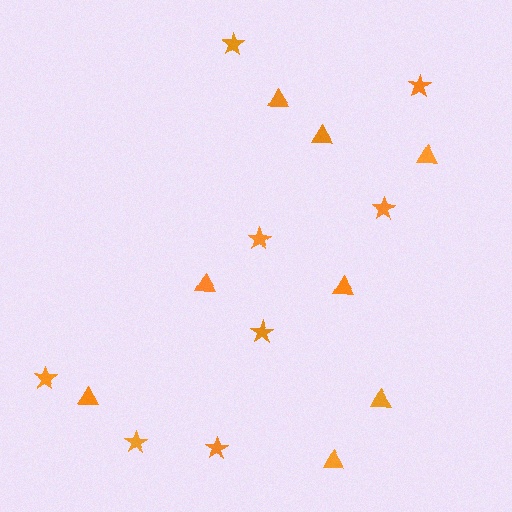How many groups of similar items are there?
There are 2 groups: one group of stars (8) and one group of triangles (8).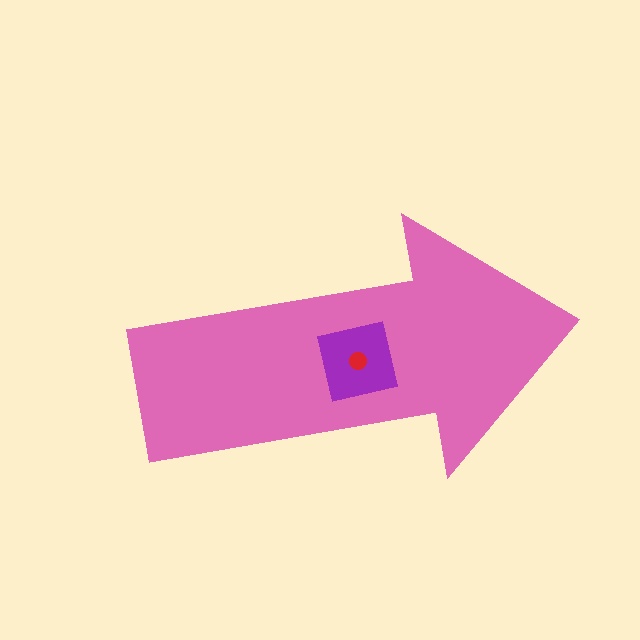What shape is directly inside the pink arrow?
The purple square.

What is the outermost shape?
The pink arrow.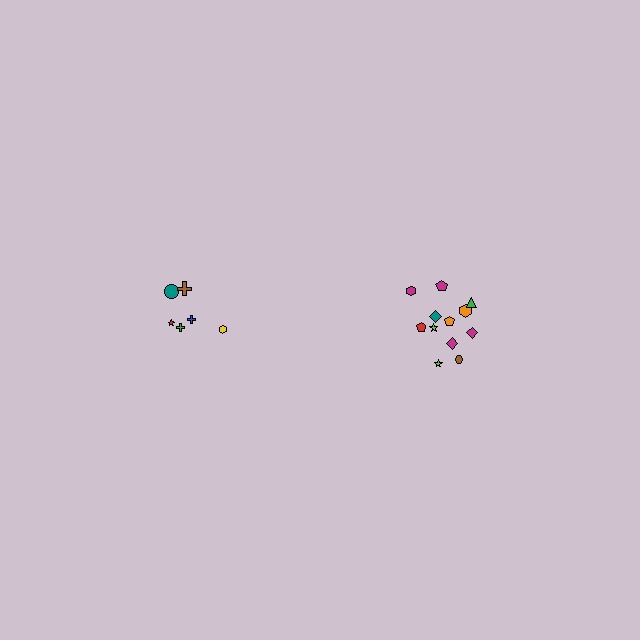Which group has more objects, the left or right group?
The right group.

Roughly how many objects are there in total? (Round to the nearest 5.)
Roughly 20 objects in total.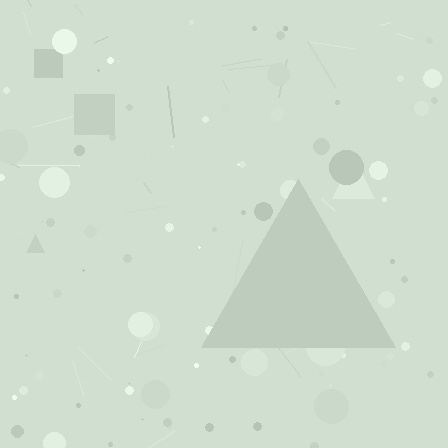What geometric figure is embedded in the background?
A triangle is embedded in the background.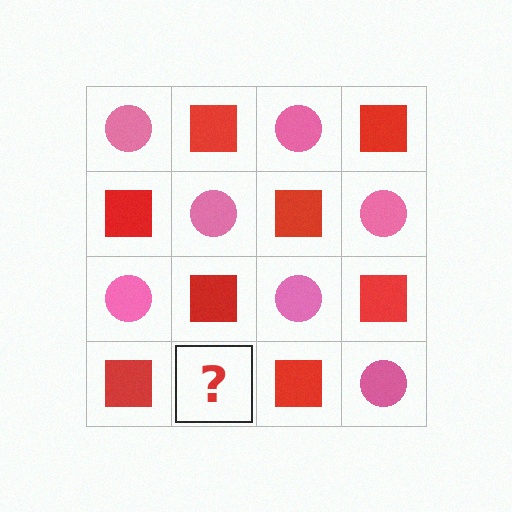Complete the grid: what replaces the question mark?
The question mark should be replaced with a pink circle.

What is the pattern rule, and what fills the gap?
The rule is that it alternates pink circle and red square in a checkerboard pattern. The gap should be filled with a pink circle.